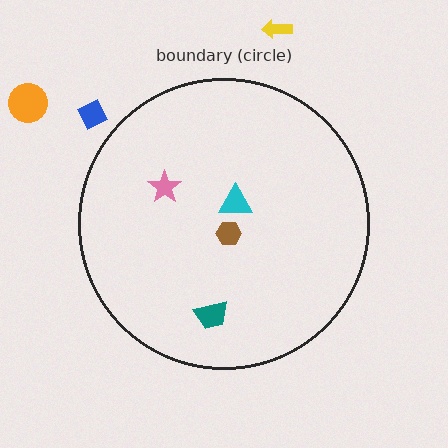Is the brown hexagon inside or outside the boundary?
Inside.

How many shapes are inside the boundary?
4 inside, 3 outside.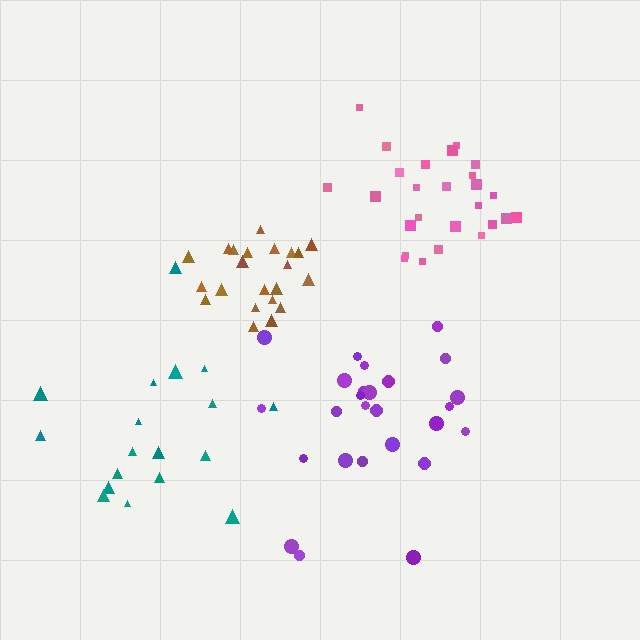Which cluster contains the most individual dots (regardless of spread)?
Pink (26).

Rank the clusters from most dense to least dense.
brown, pink, purple, teal.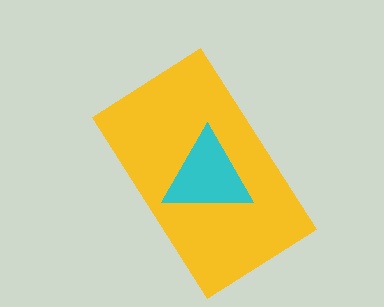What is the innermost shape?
The cyan triangle.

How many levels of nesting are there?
2.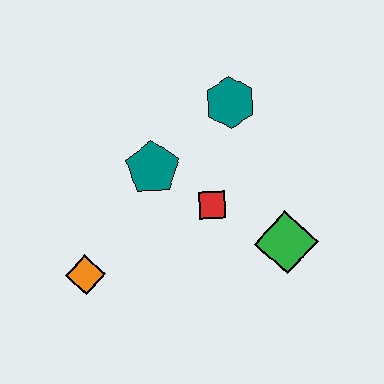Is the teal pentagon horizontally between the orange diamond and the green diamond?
Yes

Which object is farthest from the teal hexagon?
The orange diamond is farthest from the teal hexagon.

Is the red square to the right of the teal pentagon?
Yes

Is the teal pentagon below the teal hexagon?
Yes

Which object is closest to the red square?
The teal pentagon is closest to the red square.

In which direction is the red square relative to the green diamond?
The red square is to the left of the green diamond.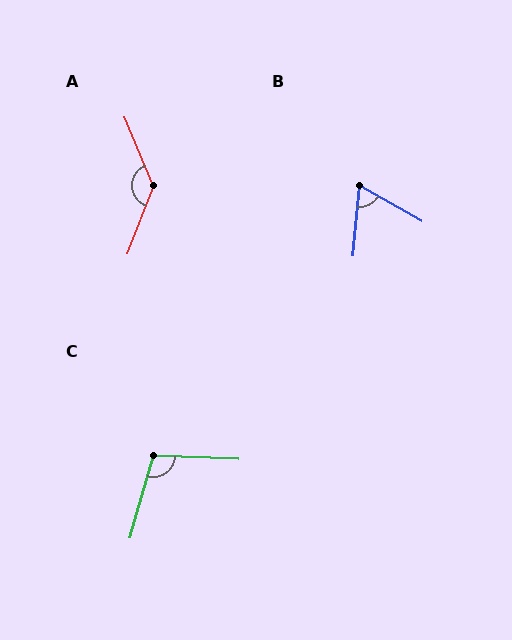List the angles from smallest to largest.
B (66°), C (104°), A (137°).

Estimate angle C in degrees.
Approximately 104 degrees.